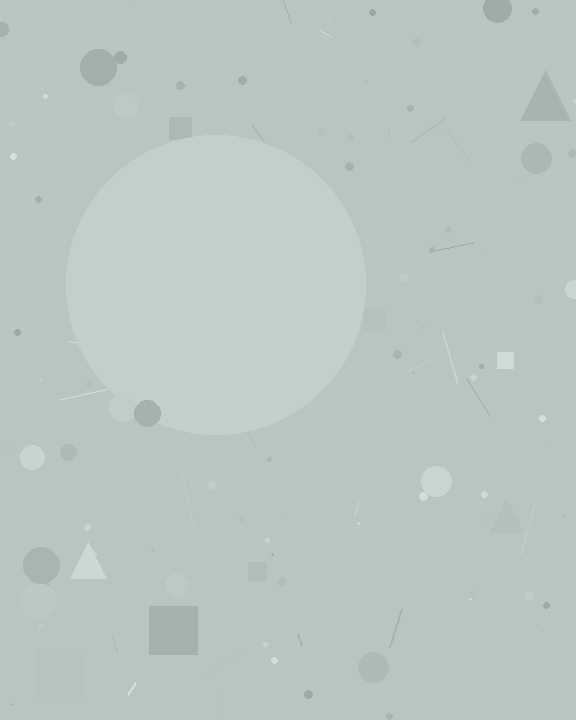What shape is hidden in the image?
A circle is hidden in the image.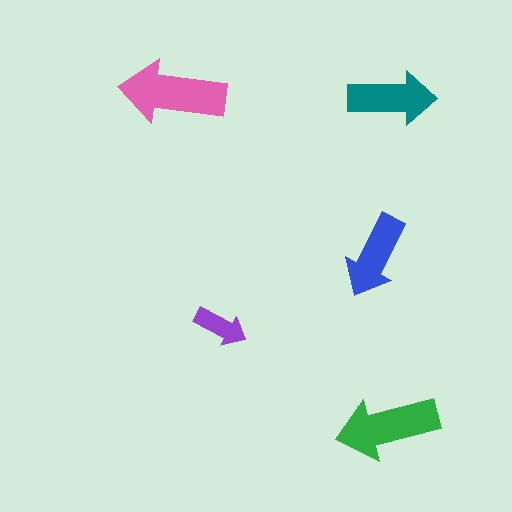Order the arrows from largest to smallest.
the pink one, the green one, the teal one, the blue one, the purple one.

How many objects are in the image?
There are 5 objects in the image.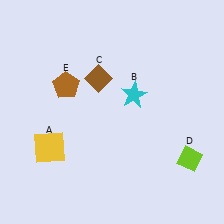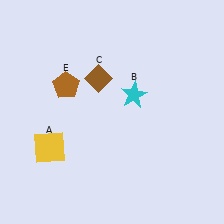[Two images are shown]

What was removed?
The lime diamond (D) was removed in Image 2.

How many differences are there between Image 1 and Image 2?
There is 1 difference between the two images.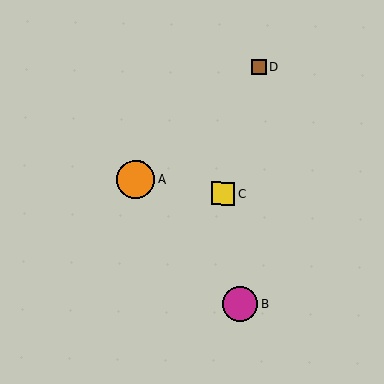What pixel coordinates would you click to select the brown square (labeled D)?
Click at (259, 67) to select the brown square D.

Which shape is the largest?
The orange circle (labeled A) is the largest.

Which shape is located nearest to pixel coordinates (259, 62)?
The brown square (labeled D) at (259, 67) is nearest to that location.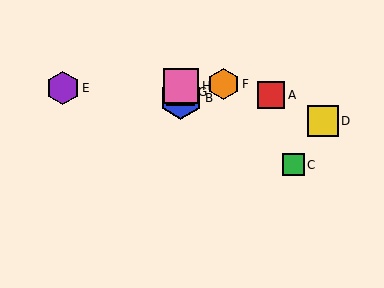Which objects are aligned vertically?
Objects B, G, H are aligned vertically.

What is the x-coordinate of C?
Object C is at x≈293.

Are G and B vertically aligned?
Yes, both are at x≈181.